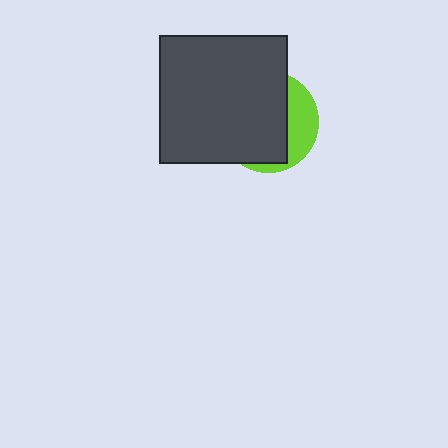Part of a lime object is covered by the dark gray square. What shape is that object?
It is a circle.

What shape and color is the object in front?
The object in front is a dark gray square.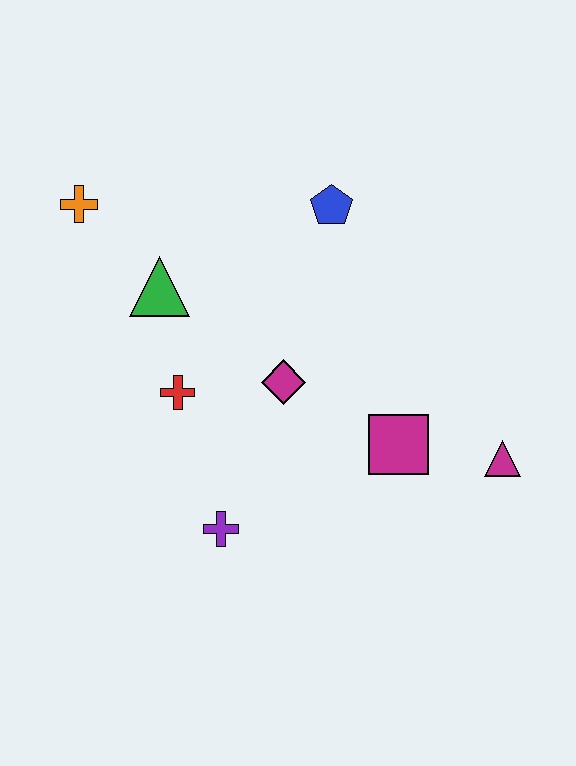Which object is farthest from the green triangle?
The magenta triangle is farthest from the green triangle.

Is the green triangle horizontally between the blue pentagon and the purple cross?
No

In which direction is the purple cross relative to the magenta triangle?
The purple cross is to the left of the magenta triangle.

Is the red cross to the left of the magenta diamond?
Yes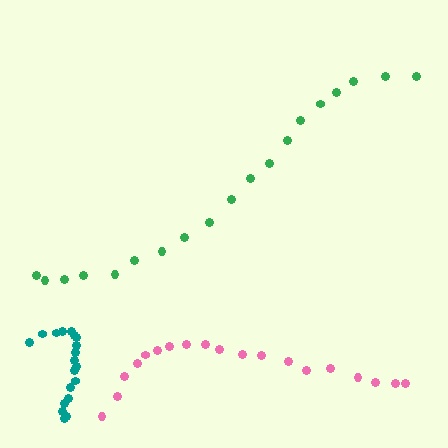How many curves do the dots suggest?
There are 3 distinct paths.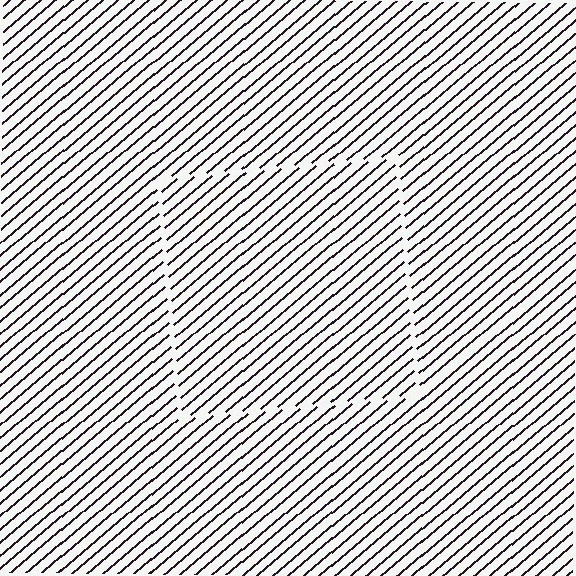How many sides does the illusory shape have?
4 sides — the line-ends trace a square.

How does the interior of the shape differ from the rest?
The interior of the shape contains the same grating, shifted by half a period — the contour is defined by the phase discontinuity where line-ends from the inner and outer gratings abut.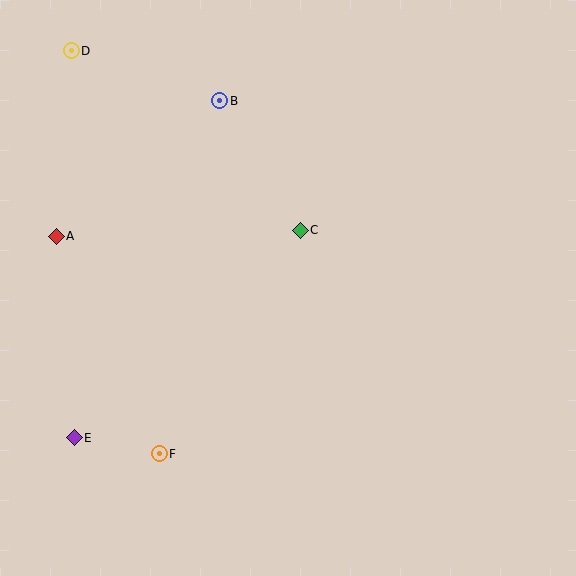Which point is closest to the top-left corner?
Point D is closest to the top-left corner.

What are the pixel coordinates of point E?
Point E is at (74, 438).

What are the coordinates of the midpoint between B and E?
The midpoint between B and E is at (147, 269).